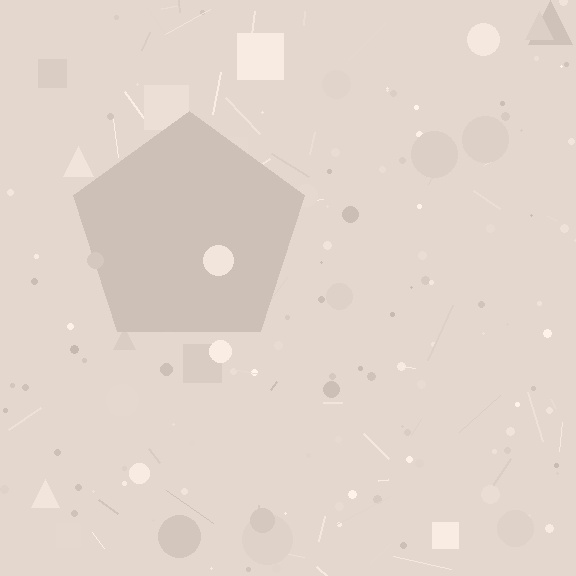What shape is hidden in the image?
A pentagon is hidden in the image.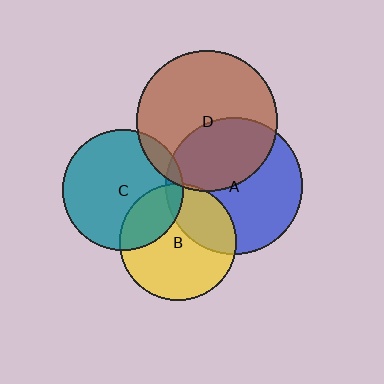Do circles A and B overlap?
Yes.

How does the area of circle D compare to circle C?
Approximately 1.4 times.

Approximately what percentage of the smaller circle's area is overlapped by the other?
Approximately 30%.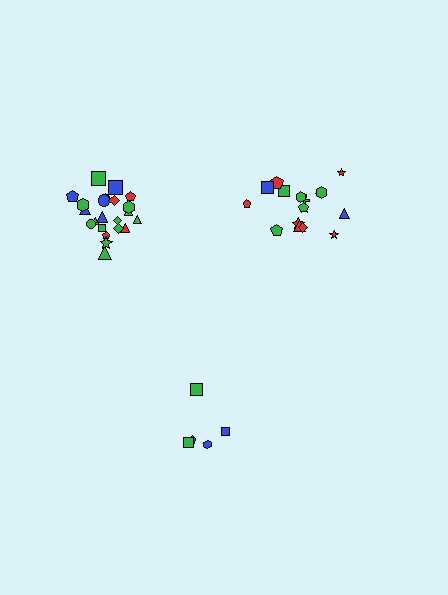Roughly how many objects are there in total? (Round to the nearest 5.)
Roughly 45 objects in total.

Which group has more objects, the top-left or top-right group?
The top-left group.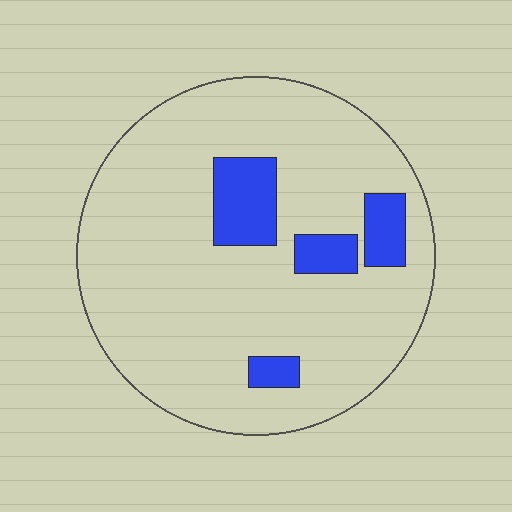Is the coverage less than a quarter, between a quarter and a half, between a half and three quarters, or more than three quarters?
Less than a quarter.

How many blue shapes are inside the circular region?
4.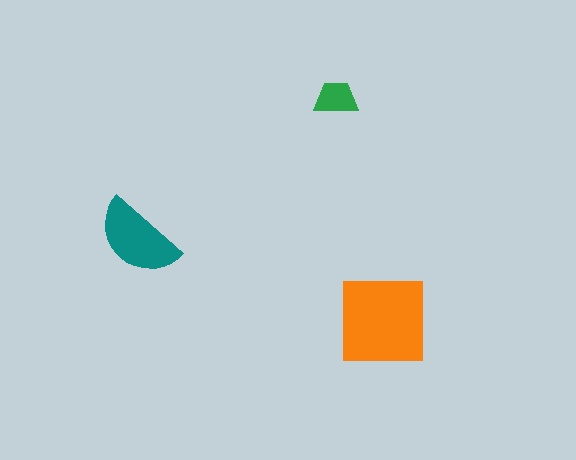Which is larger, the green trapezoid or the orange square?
The orange square.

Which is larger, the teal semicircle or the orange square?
The orange square.